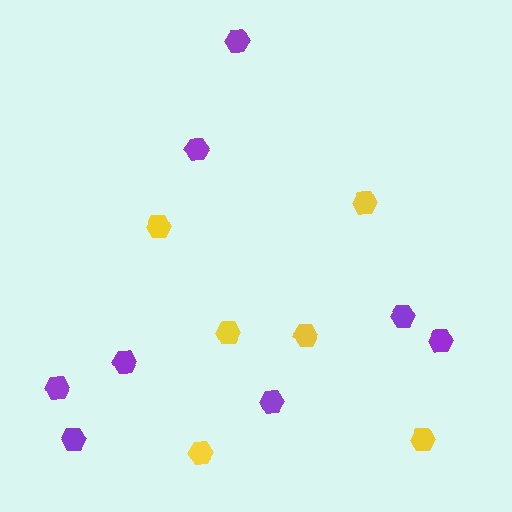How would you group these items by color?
There are 2 groups: one group of yellow hexagons (6) and one group of purple hexagons (8).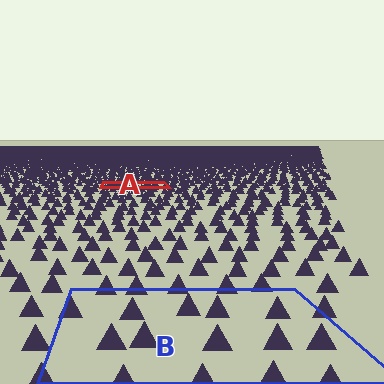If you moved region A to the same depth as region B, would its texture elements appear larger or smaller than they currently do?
They would appear larger. At a closer depth, the same texture elements are projected at a bigger on-screen size.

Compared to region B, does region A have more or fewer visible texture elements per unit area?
Region A has more texture elements per unit area — they are packed more densely because it is farther away.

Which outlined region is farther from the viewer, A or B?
Region A is farther from the viewer — the texture elements inside it appear smaller and more densely packed.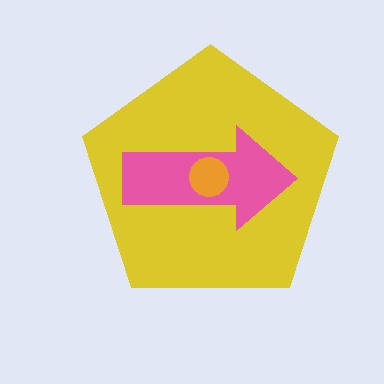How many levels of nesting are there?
3.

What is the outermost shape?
The yellow pentagon.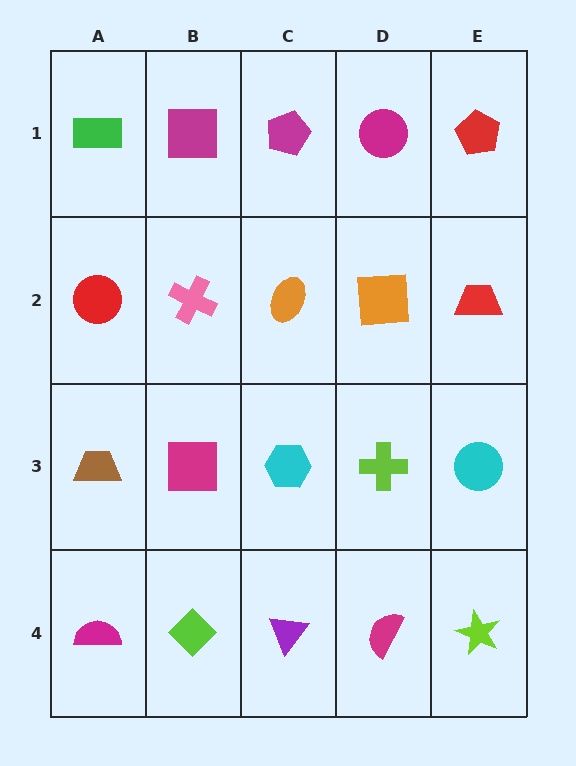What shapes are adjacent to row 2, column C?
A magenta pentagon (row 1, column C), a cyan hexagon (row 3, column C), a pink cross (row 2, column B), an orange square (row 2, column D).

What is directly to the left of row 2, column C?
A pink cross.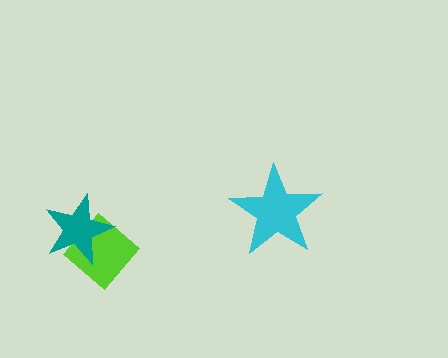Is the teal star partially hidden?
No, no other shape covers it.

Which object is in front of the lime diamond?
The teal star is in front of the lime diamond.